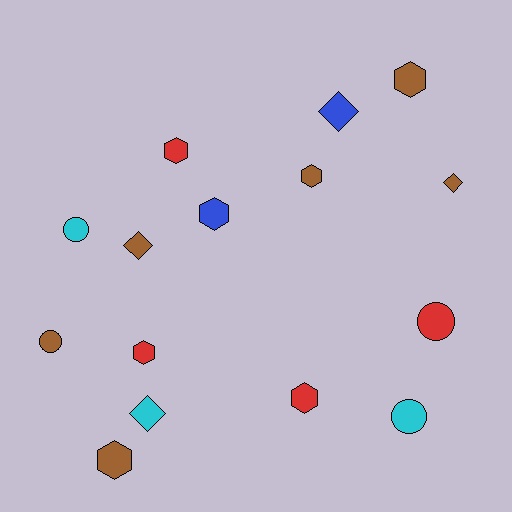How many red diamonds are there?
There are no red diamonds.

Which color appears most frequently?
Brown, with 6 objects.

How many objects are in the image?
There are 15 objects.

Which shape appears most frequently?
Hexagon, with 7 objects.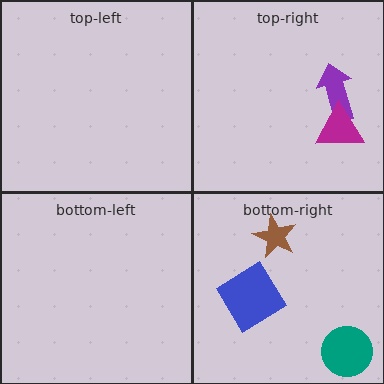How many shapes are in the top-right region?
2.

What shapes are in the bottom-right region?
The blue diamond, the teal circle, the brown star.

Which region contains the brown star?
The bottom-right region.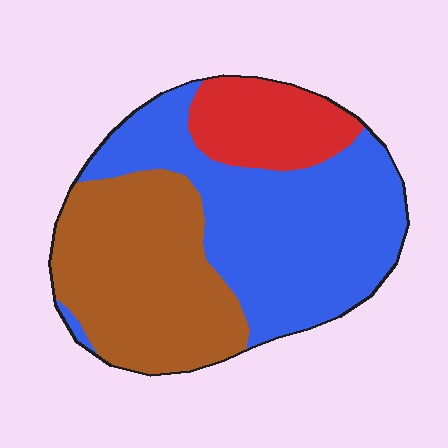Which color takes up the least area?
Red, at roughly 15%.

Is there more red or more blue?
Blue.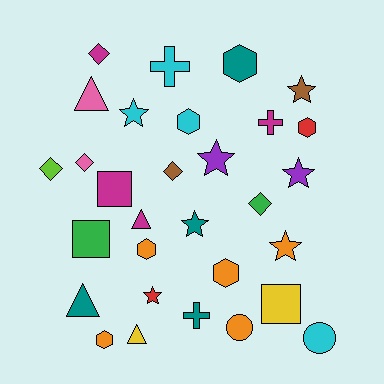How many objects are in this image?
There are 30 objects.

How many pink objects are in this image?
There are 2 pink objects.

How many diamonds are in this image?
There are 5 diamonds.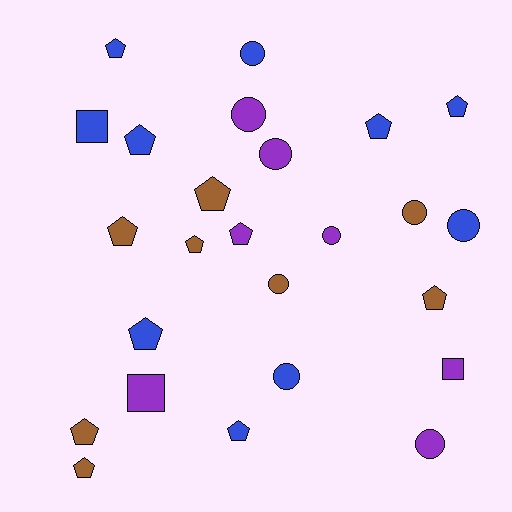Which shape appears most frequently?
Pentagon, with 13 objects.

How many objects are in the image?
There are 25 objects.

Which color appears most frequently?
Blue, with 10 objects.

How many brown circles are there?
There are 2 brown circles.